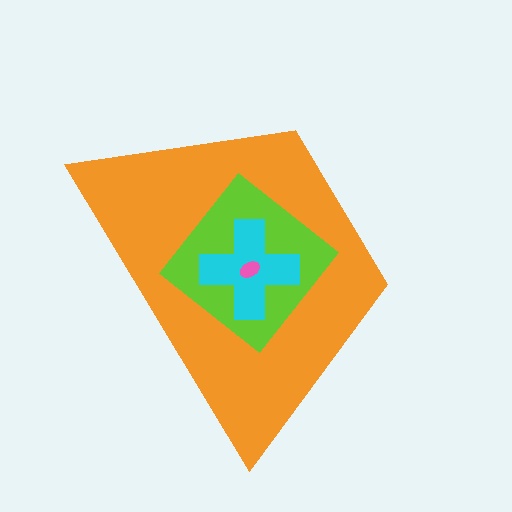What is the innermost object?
The pink ellipse.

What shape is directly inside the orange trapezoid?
The lime diamond.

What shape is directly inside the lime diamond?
The cyan cross.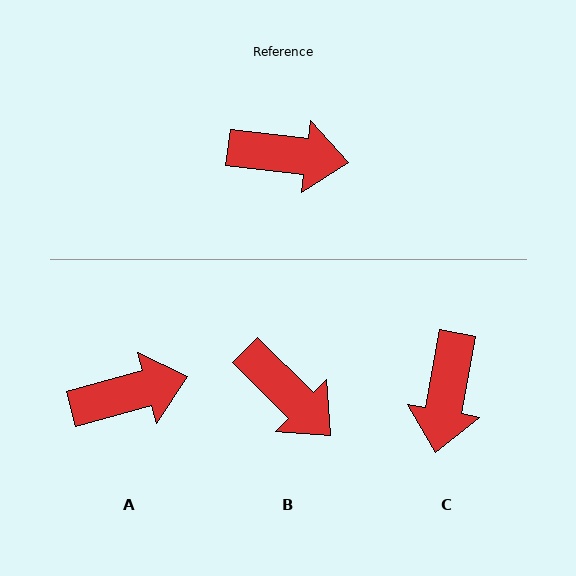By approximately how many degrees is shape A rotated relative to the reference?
Approximately 22 degrees counter-clockwise.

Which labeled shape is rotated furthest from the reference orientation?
C, about 93 degrees away.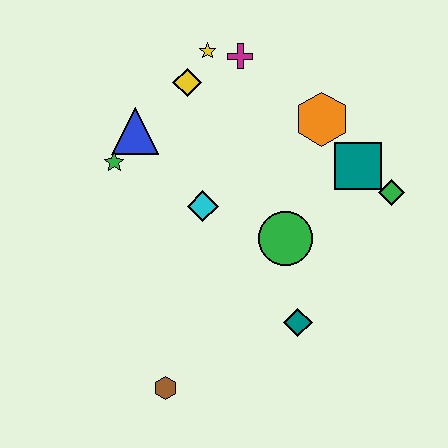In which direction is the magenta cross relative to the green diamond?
The magenta cross is to the left of the green diamond.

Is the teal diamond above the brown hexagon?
Yes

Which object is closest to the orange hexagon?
The teal square is closest to the orange hexagon.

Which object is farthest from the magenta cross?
The brown hexagon is farthest from the magenta cross.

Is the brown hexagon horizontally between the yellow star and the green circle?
No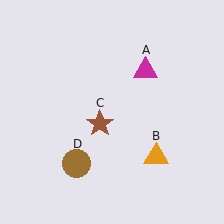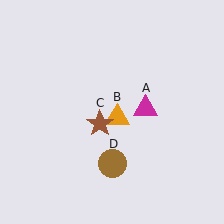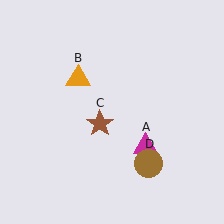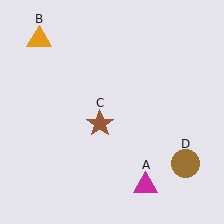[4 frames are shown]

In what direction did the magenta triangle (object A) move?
The magenta triangle (object A) moved down.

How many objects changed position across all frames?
3 objects changed position: magenta triangle (object A), orange triangle (object B), brown circle (object D).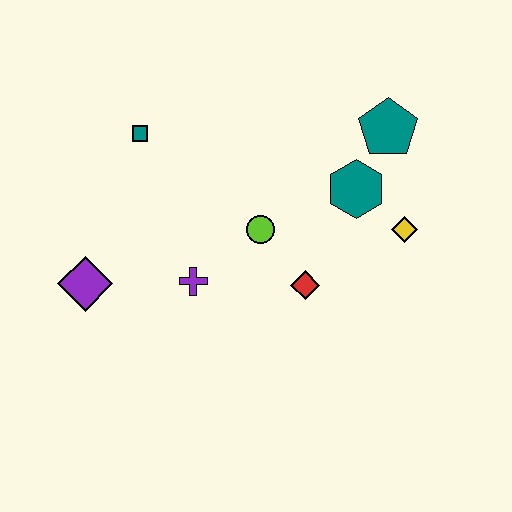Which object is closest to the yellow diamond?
The teal hexagon is closest to the yellow diamond.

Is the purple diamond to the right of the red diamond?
No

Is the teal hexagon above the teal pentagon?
No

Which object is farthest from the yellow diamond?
The purple diamond is farthest from the yellow diamond.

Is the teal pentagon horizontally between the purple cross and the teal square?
No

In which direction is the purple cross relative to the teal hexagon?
The purple cross is to the left of the teal hexagon.